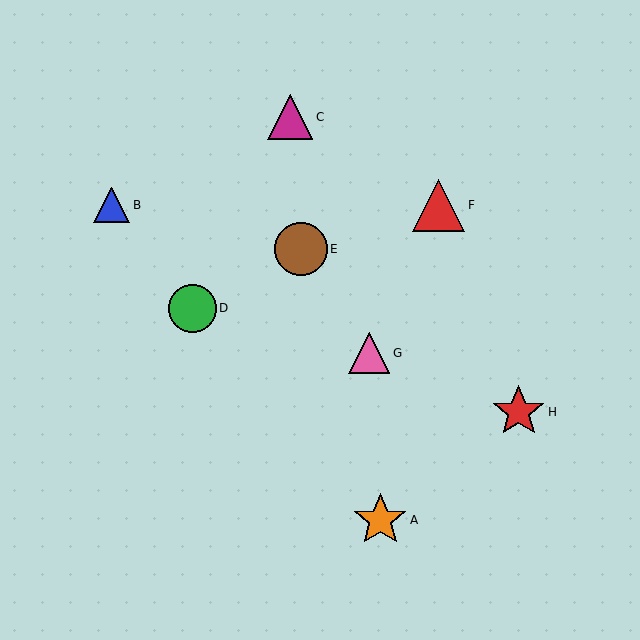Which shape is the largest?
The orange star (labeled A) is the largest.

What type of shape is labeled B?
Shape B is a blue triangle.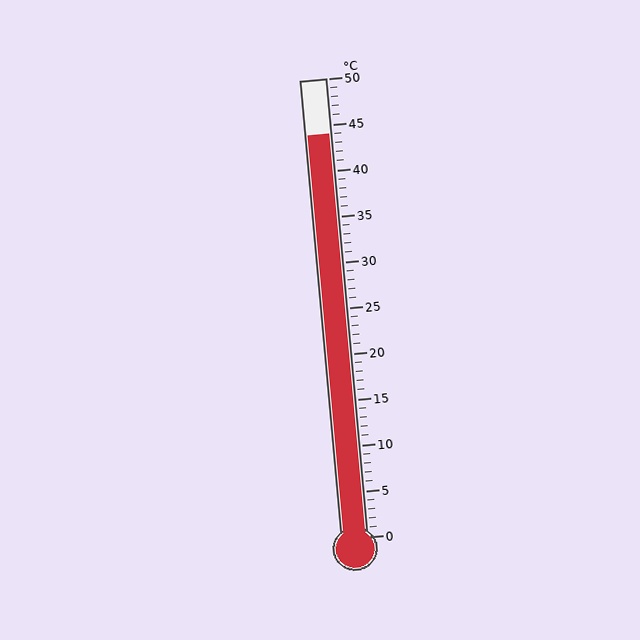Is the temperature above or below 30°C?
The temperature is above 30°C.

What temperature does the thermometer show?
The thermometer shows approximately 44°C.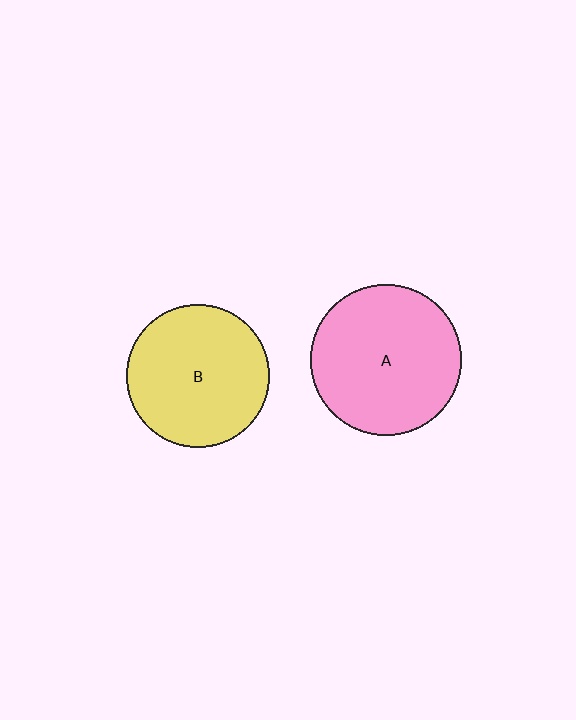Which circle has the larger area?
Circle A (pink).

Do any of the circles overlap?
No, none of the circles overlap.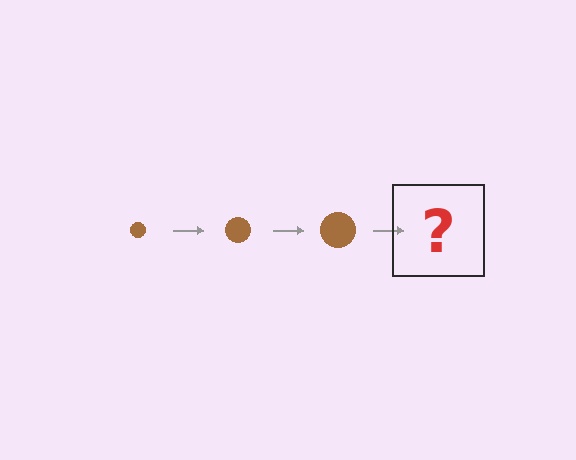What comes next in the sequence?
The next element should be a brown circle, larger than the previous one.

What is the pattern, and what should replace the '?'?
The pattern is that the circle gets progressively larger each step. The '?' should be a brown circle, larger than the previous one.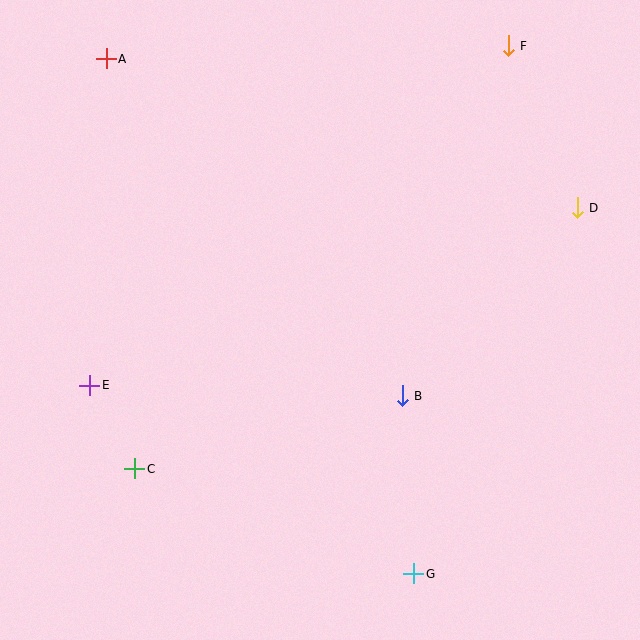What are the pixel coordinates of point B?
Point B is at (402, 396).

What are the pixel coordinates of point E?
Point E is at (90, 385).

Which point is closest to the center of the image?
Point B at (402, 396) is closest to the center.